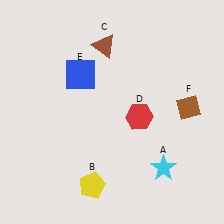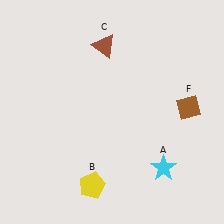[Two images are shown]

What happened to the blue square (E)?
The blue square (E) was removed in Image 2. It was in the top-left area of Image 1.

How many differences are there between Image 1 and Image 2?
There are 2 differences between the two images.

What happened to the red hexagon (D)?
The red hexagon (D) was removed in Image 2. It was in the bottom-right area of Image 1.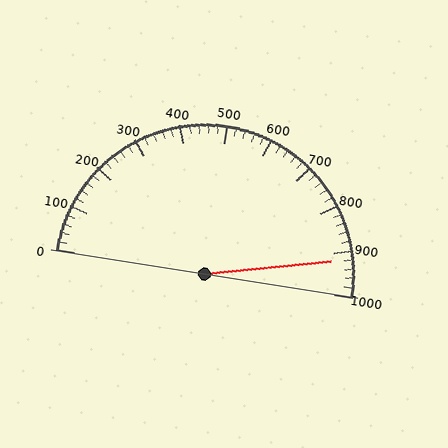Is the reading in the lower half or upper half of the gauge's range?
The reading is in the upper half of the range (0 to 1000).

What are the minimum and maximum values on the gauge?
The gauge ranges from 0 to 1000.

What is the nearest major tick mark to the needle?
The nearest major tick mark is 900.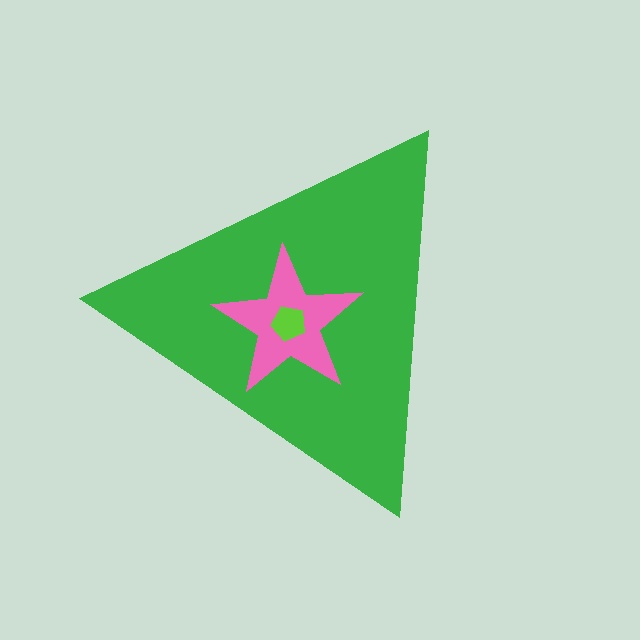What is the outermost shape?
The green triangle.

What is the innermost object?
The lime pentagon.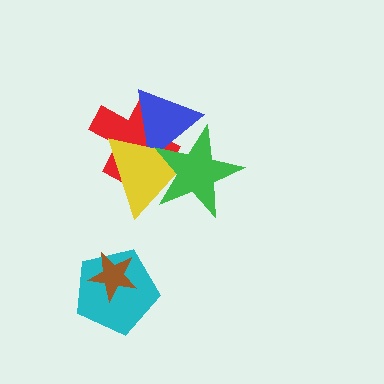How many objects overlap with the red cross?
3 objects overlap with the red cross.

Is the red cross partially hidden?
Yes, it is partially covered by another shape.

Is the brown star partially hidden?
No, no other shape covers it.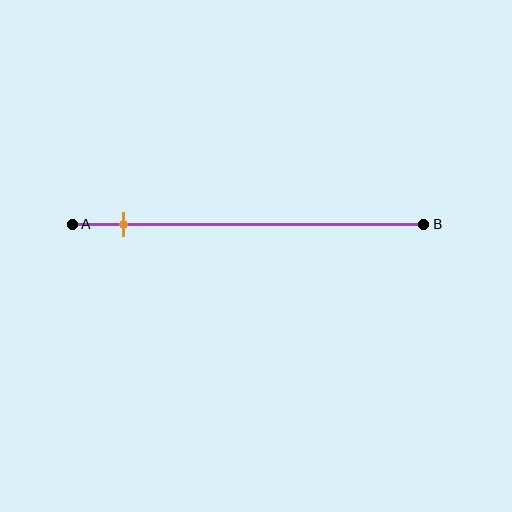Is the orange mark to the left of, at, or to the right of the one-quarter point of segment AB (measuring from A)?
The orange mark is to the left of the one-quarter point of segment AB.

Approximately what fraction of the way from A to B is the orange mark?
The orange mark is approximately 15% of the way from A to B.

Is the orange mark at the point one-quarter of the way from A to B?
No, the mark is at about 15% from A, not at the 25% one-quarter point.